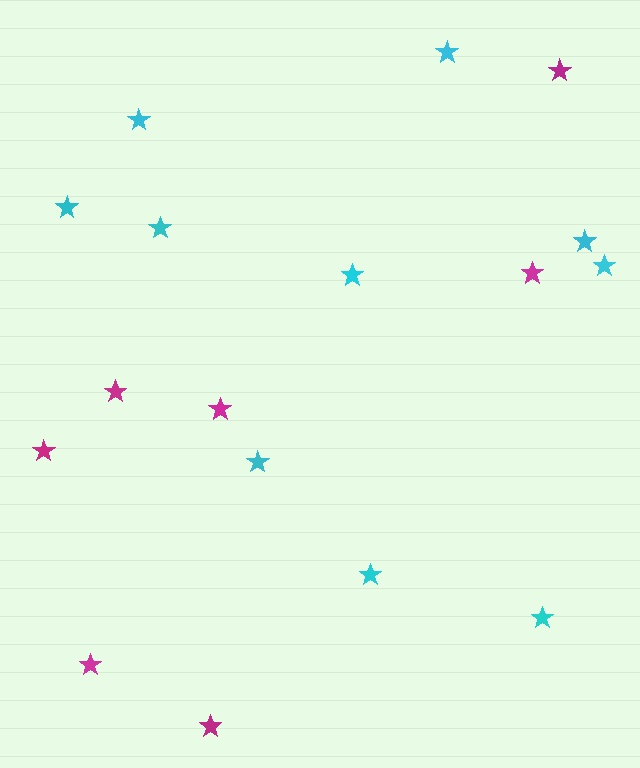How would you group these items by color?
There are 2 groups: one group of cyan stars (10) and one group of magenta stars (7).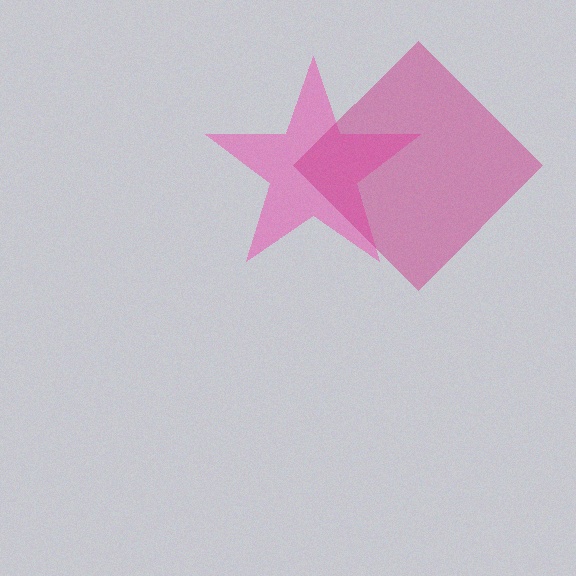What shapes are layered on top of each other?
The layered shapes are: a pink star, a magenta diamond.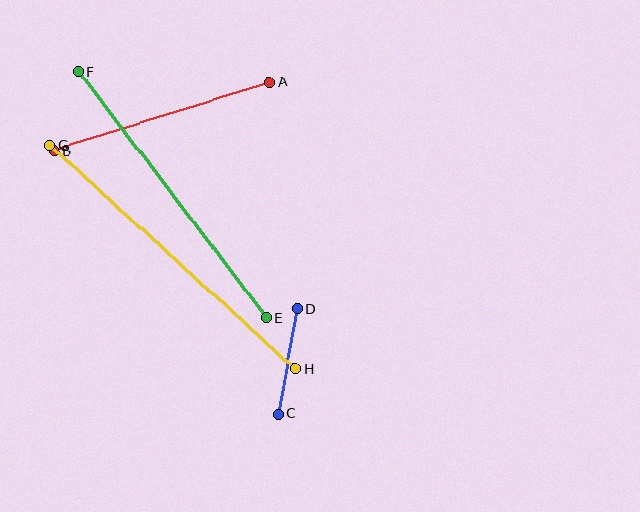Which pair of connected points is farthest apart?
Points G and H are farthest apart.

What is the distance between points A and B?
The distance is approximately 226 pixels.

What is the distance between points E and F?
The distance is approximately 309 pixels.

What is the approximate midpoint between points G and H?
The midpoint is at approximately (173, 257) pixels.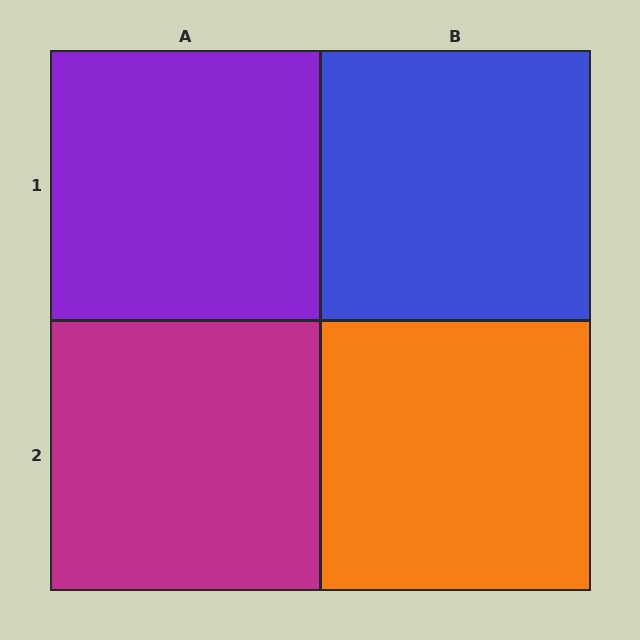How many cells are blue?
1 cell is blue.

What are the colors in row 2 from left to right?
Magenta, orange.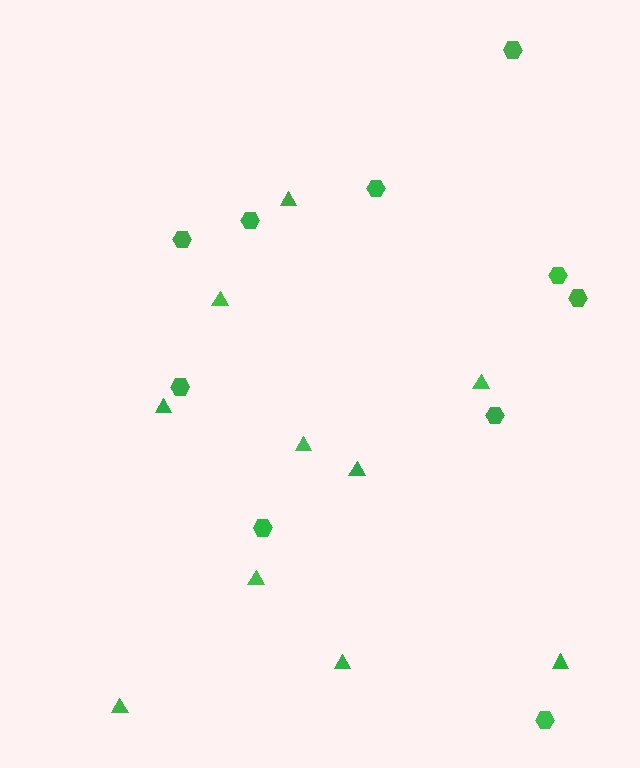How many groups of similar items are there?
There are 2 groups: one group of hexagons (10) and one group of triangles (10).